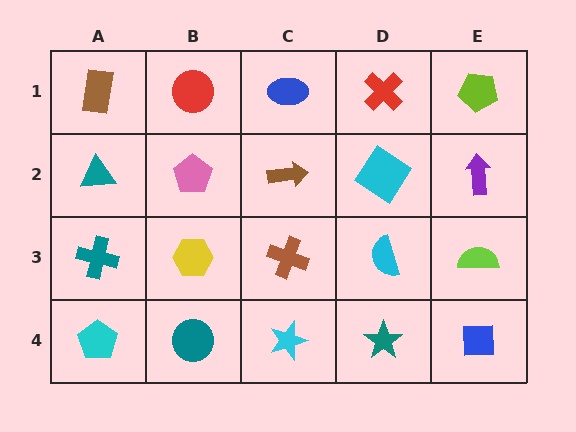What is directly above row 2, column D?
A red cross.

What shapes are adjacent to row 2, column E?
A lime pentagon (row 1, column E), a lime semicircle (row 3, column E), a cyan diamond (row 2, column D).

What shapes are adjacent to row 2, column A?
A brown rectangle (row 1, column A), a teal cross (row 3, column A), a pink pentagon (row 2, column B).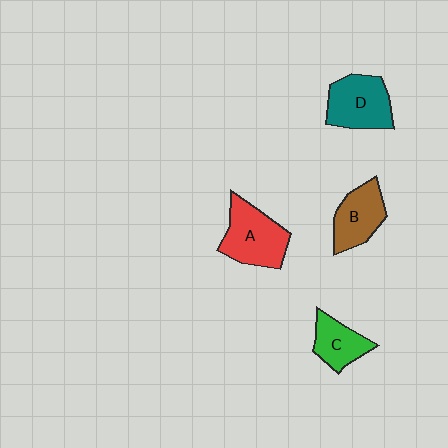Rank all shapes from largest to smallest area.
From largest to smallest: A (red), D (teal), B (brown), C (green).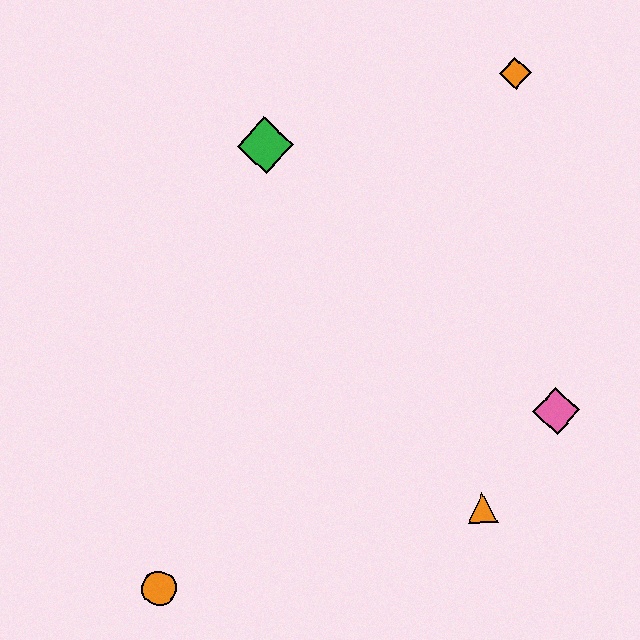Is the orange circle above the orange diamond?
No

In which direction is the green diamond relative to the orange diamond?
The green diamond is to the left of the orange diamond.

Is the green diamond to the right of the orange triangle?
No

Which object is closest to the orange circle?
The orange triangle is closest to the orange circle.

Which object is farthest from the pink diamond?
The orange circle is farthest from the pink diamond.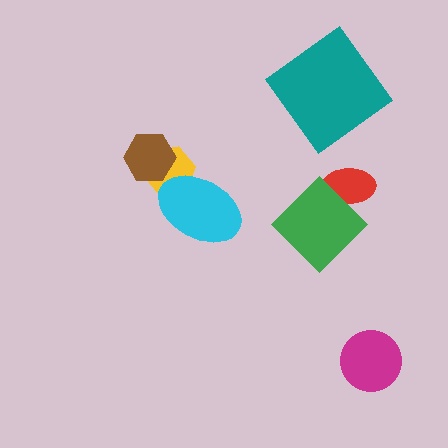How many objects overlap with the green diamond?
1 object overlaps with the green diamond.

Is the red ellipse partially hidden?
Yes, it is partially covered by another shape.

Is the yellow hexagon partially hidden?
Yes, it is partially covered by another shape.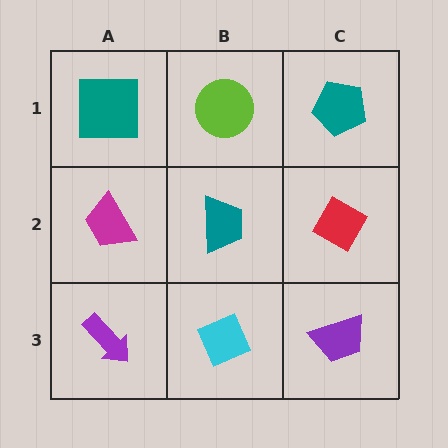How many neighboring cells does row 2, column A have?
3.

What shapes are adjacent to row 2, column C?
A teal pentagon (row 1, column C), a purple trapezoid (row 3, column C), a teal trapezoid (row 2, column B).